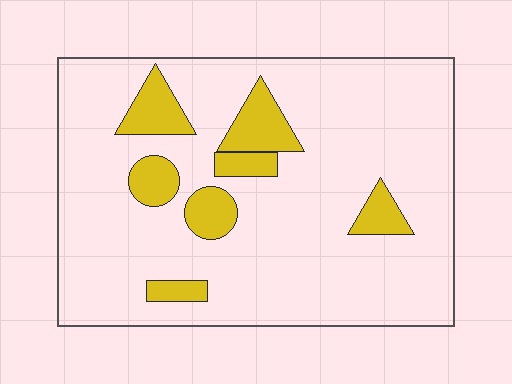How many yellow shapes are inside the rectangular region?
7.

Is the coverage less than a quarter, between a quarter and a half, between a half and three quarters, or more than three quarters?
Less than a quarter.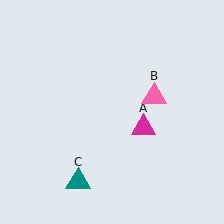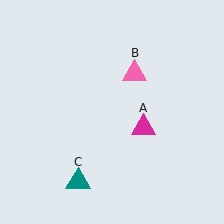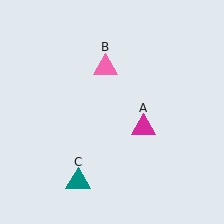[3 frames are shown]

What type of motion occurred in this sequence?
The pink triangle (object B) rotated counterclockwise around the center of the scene.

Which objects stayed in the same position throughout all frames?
Magenta triangle (object A) and teal triangle (object C) remained stationary.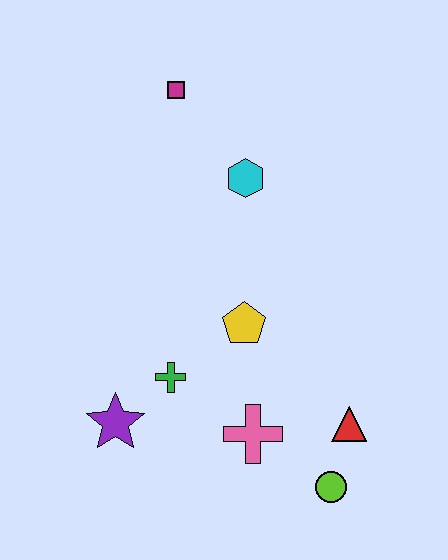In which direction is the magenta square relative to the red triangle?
The magenta square is above the red triangle.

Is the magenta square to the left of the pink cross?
Yes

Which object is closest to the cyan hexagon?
The magenta square is closest to the cyan hexagon.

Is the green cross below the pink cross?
No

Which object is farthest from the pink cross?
The magenta square is farthest from the pink cross.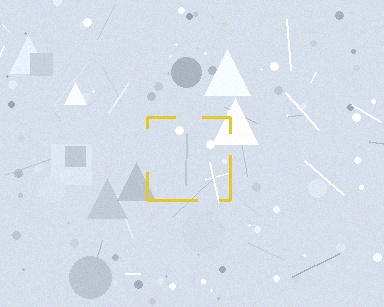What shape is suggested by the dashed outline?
The dashed outline suggests a square.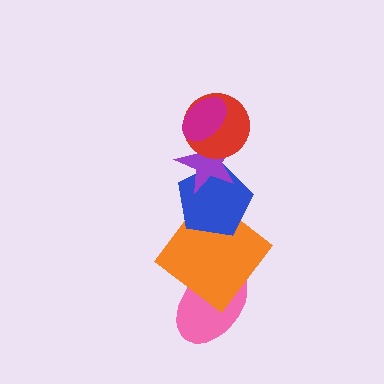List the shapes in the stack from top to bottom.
From top to bottom: the magenta ellipse, the red circle, the purple star, the blue pentagon, the orange diamond, the pink ellipse.